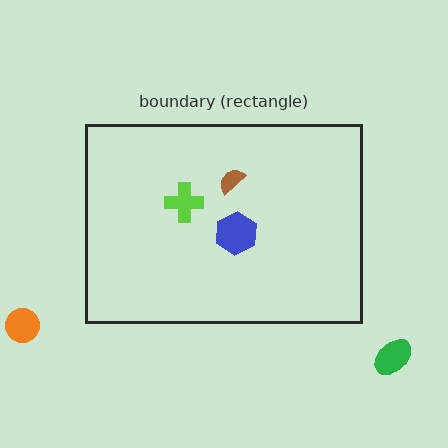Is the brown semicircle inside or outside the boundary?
Inside.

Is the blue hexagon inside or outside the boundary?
Inside.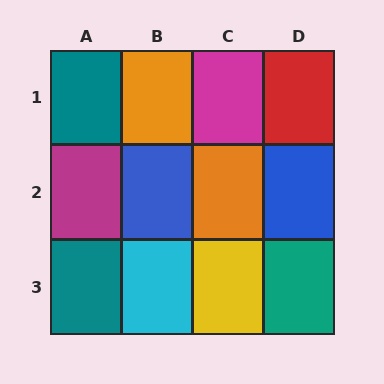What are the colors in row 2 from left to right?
Magenta, blue, orange, blue.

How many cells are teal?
3 cells are teal.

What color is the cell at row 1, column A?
Teal.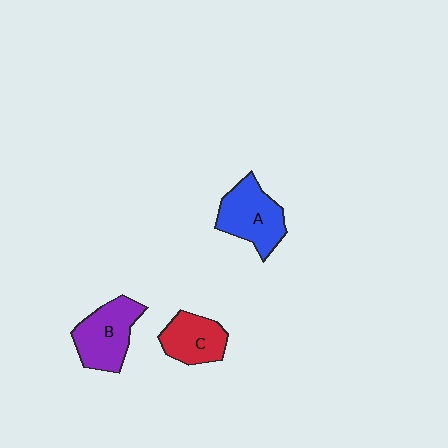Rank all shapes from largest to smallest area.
From largest to smallest: A (blue), B (purple), C (red).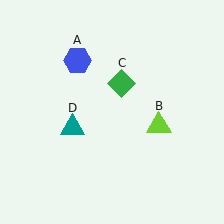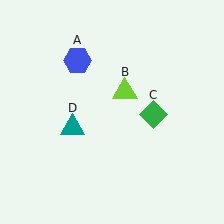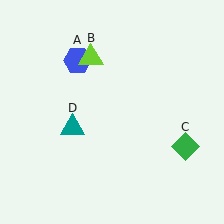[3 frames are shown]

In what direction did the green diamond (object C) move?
The green diamond (object C) moved down and to the right.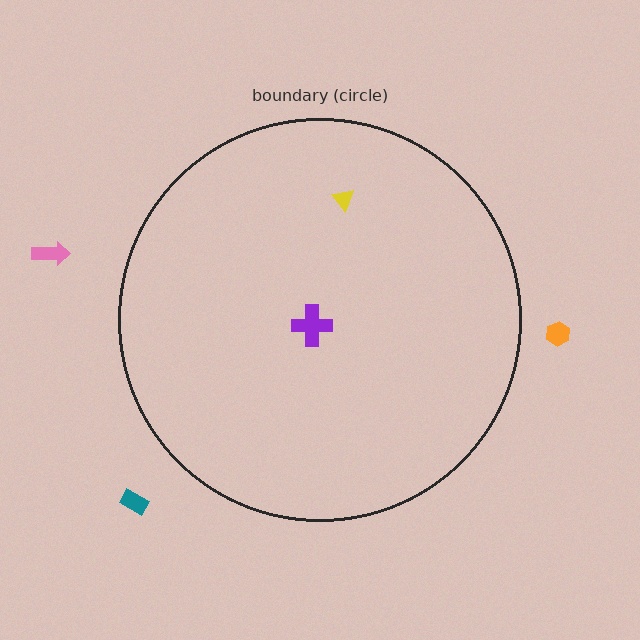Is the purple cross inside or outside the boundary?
Inside.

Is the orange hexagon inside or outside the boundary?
Outside.